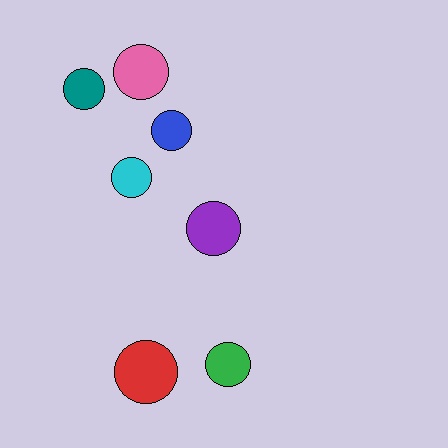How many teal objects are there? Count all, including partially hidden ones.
There is 1 teal object.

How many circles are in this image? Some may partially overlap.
There are 7 circles.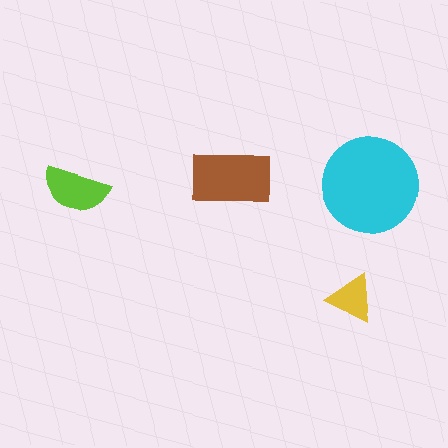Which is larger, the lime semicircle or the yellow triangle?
The lime semicircle.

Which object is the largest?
The cyan circle.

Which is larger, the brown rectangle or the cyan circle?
The cyan circle.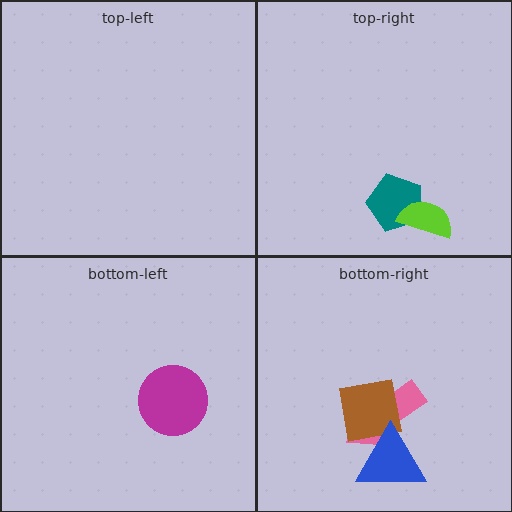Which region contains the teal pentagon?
The top-right region.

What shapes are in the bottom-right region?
The pink arrow, the brown square, the blue triangle.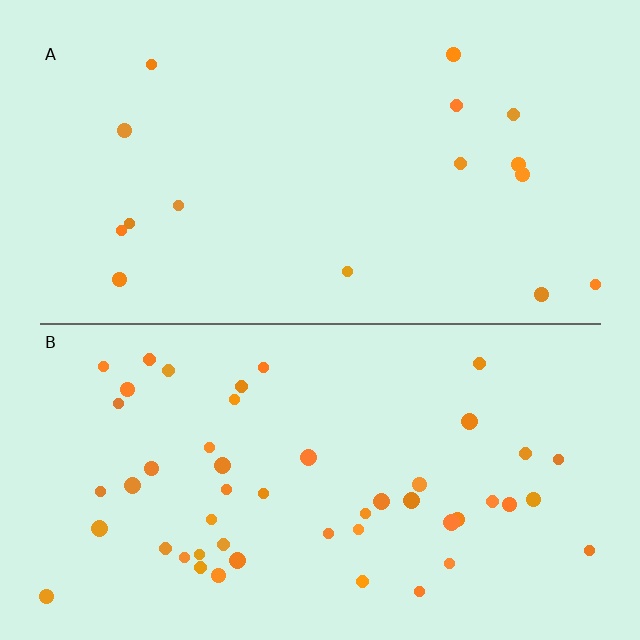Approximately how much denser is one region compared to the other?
Approximately 3.1× — region B over region A.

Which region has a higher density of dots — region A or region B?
B (the bottom).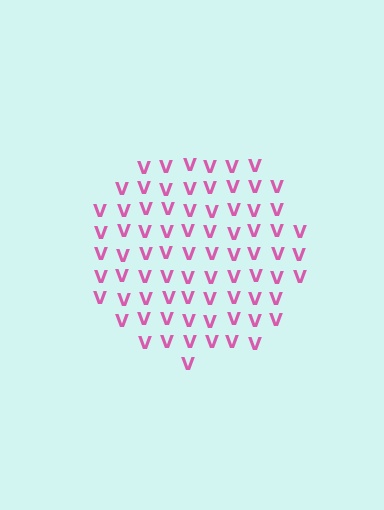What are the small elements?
The small elements are letter V's.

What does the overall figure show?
The overall figure shows a circle.